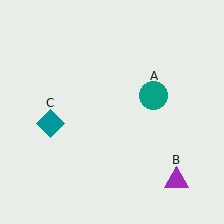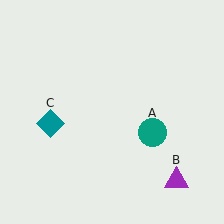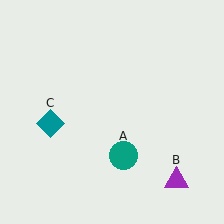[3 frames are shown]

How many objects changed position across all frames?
1 object changed position: teal circle (object A).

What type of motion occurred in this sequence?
The teal circle (object A) rotated clockwise around the center of the scene.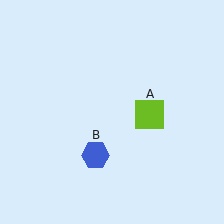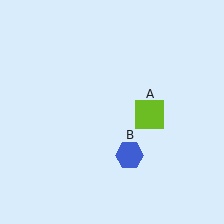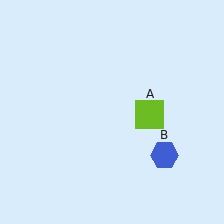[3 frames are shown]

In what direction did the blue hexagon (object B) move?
The blue hexagon (object B) moved right.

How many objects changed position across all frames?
1 object changed position: blue hexagon (object B).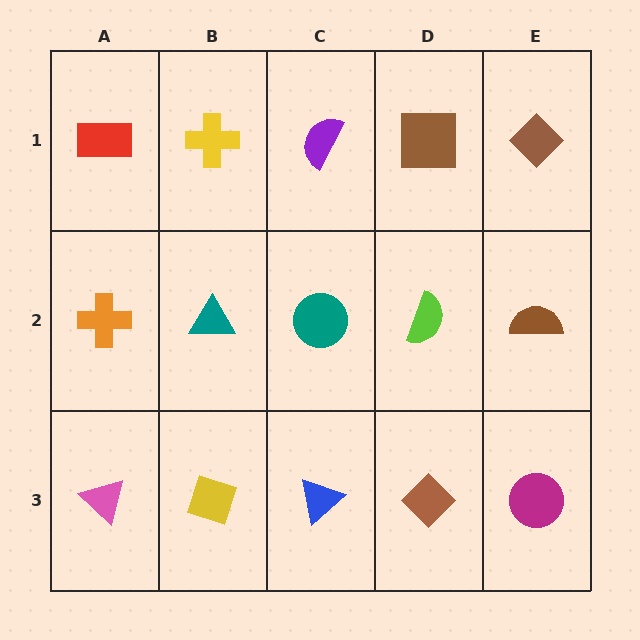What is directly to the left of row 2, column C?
A teal triangle.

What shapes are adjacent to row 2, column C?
A purple semicircle (row 1, column C), a blue triangle (row 3, column C), a teal triangle (row 2, column B), a lime semicircle (row 2, column D).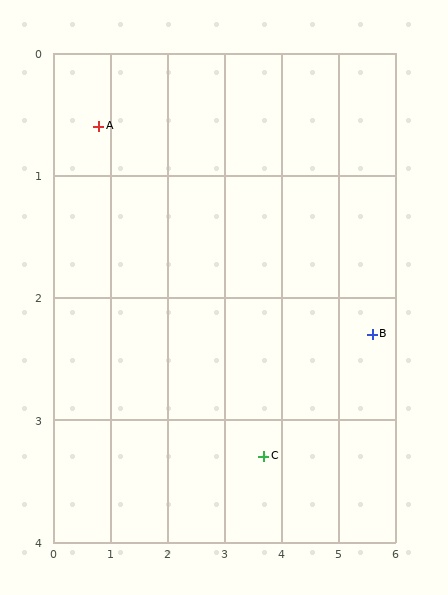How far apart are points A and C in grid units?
Points A and C are about 4.0 grid units apart.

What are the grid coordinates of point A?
Point A is at approximately (0.8, 0.6).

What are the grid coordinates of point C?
Point C is at approximately (3.7, 3.3).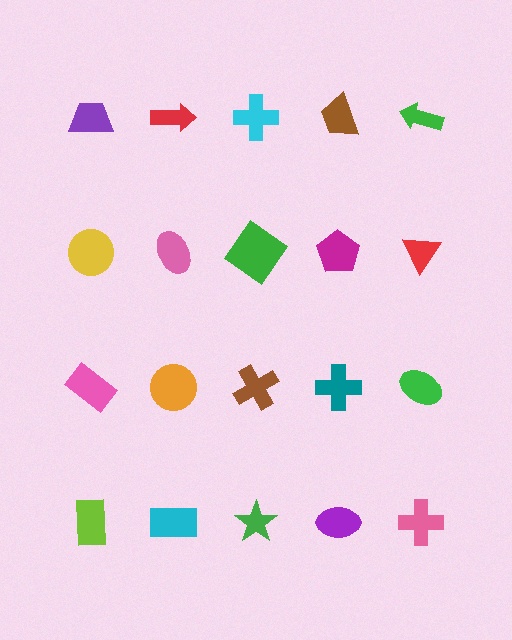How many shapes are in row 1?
5 shapes.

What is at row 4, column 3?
A green star.